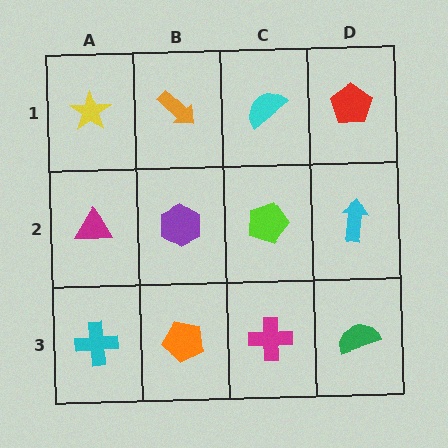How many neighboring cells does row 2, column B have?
4.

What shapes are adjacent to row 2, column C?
A cyan semicircle (row 1, column C), a magenta cross (row 3, column C), a purple hexagon (row 2, column B), a cyan arrow (row 2, column D).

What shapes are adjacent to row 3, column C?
A lime pentagon (row 2, column C), an orange pentagon (row 3, column B), a green semicircle (row 3, column D).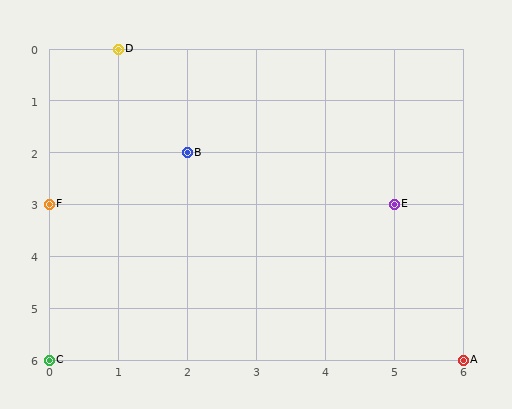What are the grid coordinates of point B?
Point B is at grid coordinates (2, 2).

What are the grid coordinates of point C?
Point C is at grid coordinates (0, 6).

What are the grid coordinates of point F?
Point F is at grid coordinates (0, 3).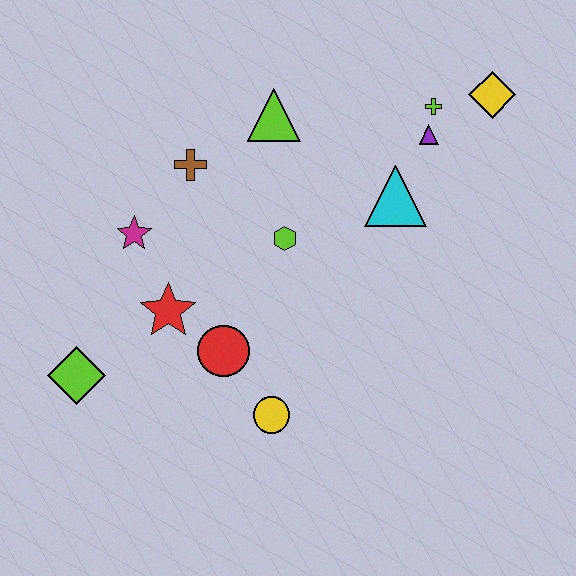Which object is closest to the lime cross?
The purple triangle is closest to the lime cross.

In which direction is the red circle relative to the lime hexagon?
The red circle is below the lime hexagon.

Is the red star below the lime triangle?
Yes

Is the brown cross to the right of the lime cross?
No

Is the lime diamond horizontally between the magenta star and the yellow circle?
No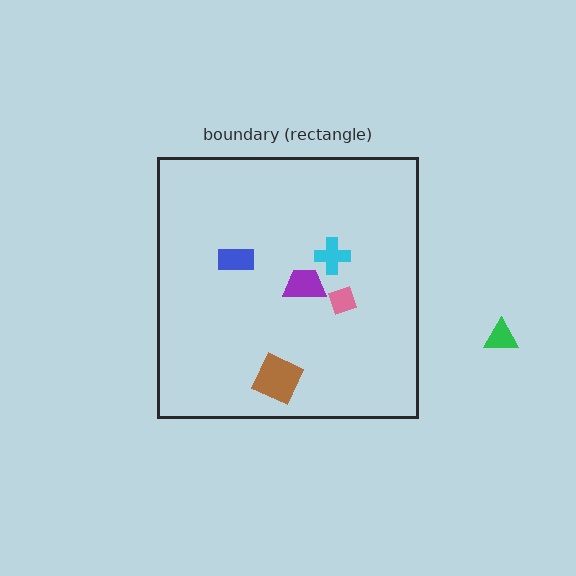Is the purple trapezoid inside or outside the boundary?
Inside.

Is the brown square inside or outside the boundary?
Inside.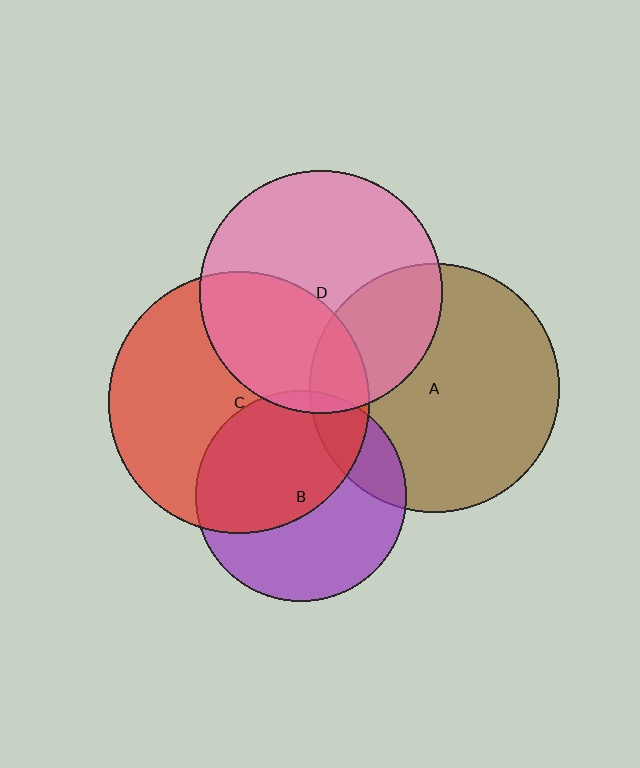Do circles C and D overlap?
Yes.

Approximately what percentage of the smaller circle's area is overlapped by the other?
Approximately 35%.